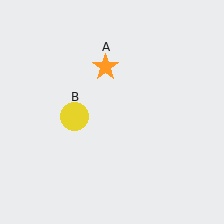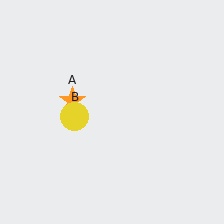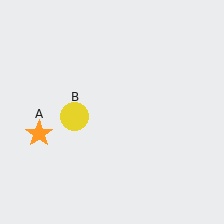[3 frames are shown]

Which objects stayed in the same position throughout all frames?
Yellow circle (object B) remained stationary.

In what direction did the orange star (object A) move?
The orange star (object A) moved down and to the left.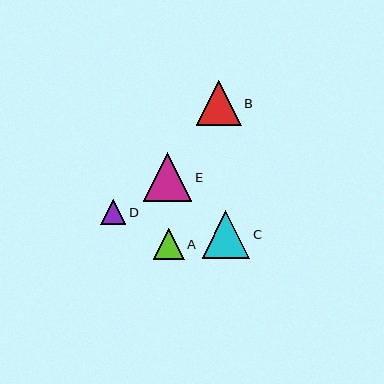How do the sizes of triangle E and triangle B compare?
Triangle E and triangle B are approximately the same size.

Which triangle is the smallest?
Triangle D is the smallest with a size of approximately 25 pixels.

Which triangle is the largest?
Triangle E is the largest with a size of approximately 48 pixels.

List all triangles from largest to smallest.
From largest to smallest: E, C, B, A, D.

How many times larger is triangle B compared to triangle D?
Triangle B is approximately 1.8 times the size of triangle D.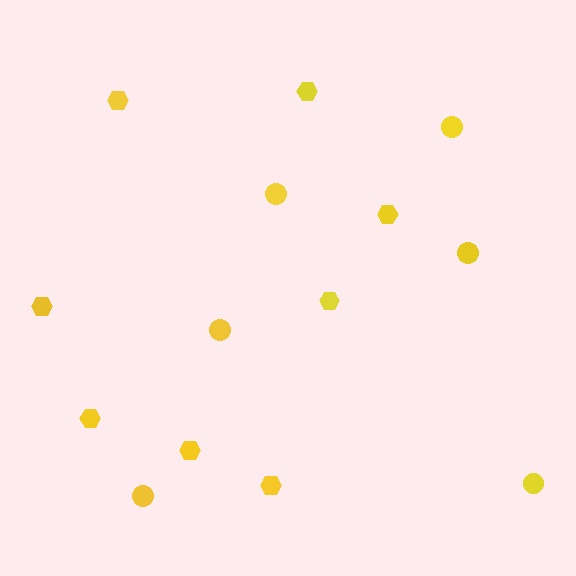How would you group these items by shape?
There are 2 groups: one group of hexagons (8) and one group of circles (6).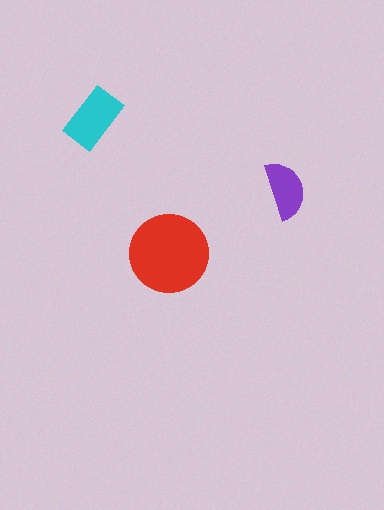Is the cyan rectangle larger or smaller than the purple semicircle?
Larger.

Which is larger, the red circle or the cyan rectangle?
The red circle.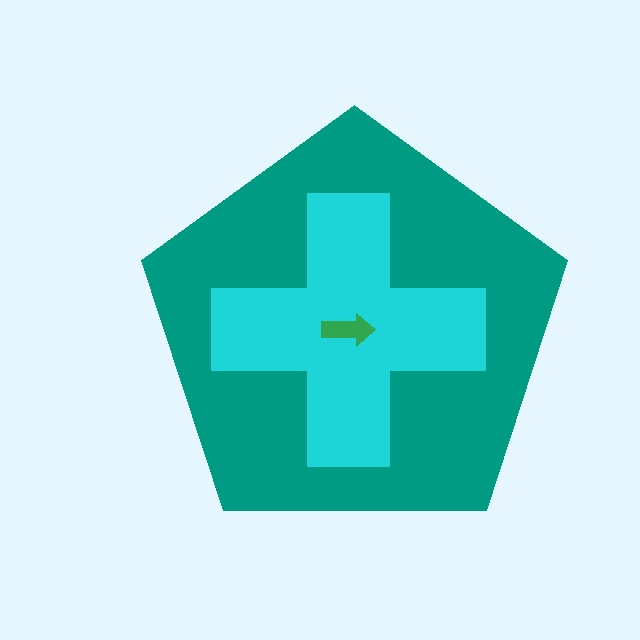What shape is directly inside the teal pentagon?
The cyan cross.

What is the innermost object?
The green arrow.